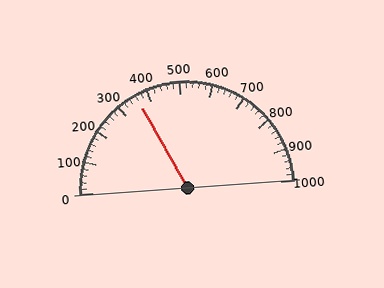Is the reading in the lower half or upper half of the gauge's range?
The reading is in the lower half of the range (0 to 1000).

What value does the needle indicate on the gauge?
The needle indicates approximately 360.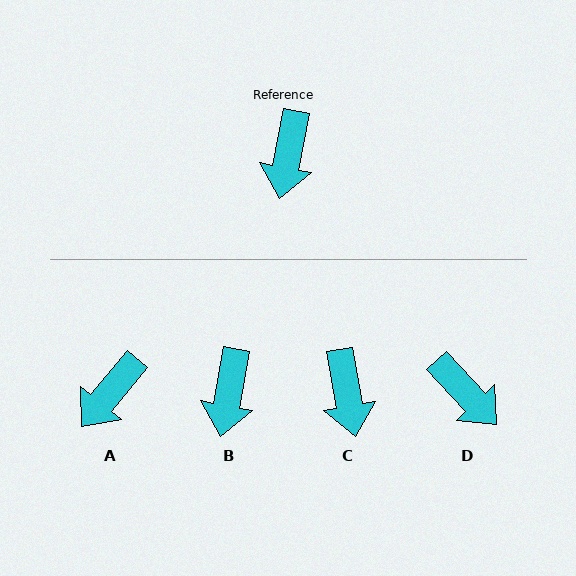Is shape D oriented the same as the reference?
No, it is off by about 53 degrees.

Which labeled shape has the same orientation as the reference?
B.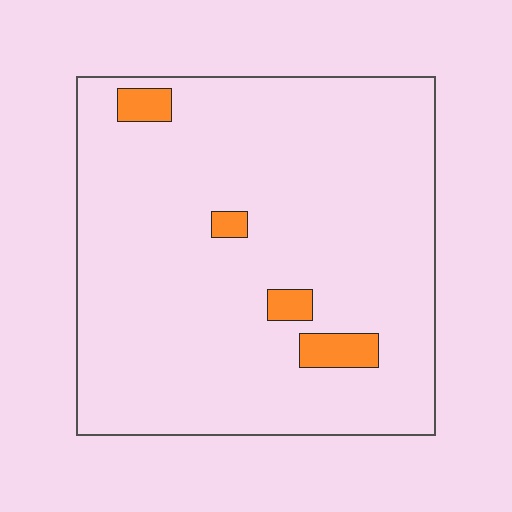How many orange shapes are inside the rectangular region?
4.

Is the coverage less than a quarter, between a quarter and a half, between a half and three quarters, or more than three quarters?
Less than a quarter.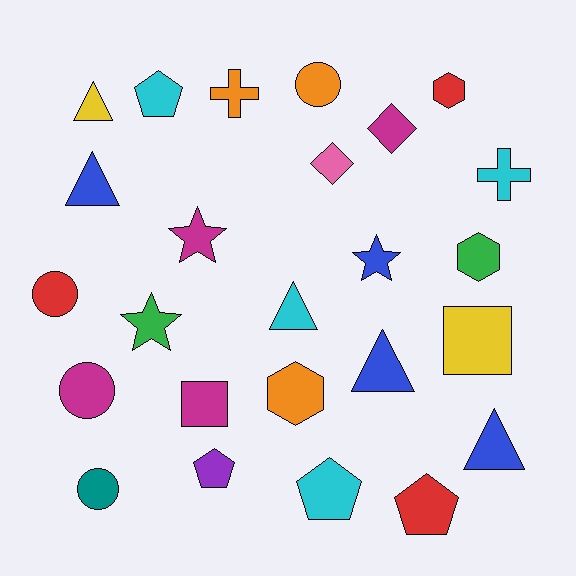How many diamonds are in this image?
There are 2 diamonds.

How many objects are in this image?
There are 25 objects.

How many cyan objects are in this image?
There are 4 cyan objects.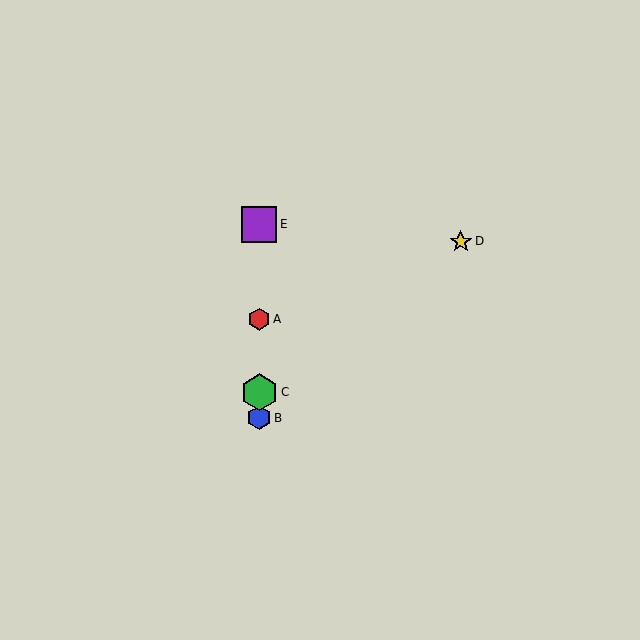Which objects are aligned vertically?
Objects A, B, C, E are aligned vertically.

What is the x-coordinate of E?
Object E is at x≈259.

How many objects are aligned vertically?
4 objects (A, B, C, E) are aligned vertically.